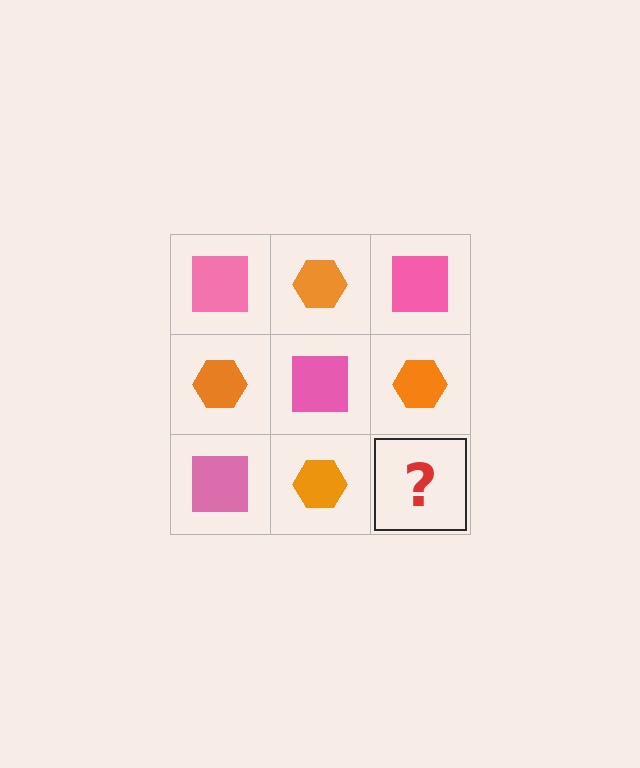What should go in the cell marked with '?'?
The missing cell should contain a pink square.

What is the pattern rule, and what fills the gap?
The rule is that it alternates pink square and orange hexagon in a checkerboard pattern. The gap should be filled with a pink square.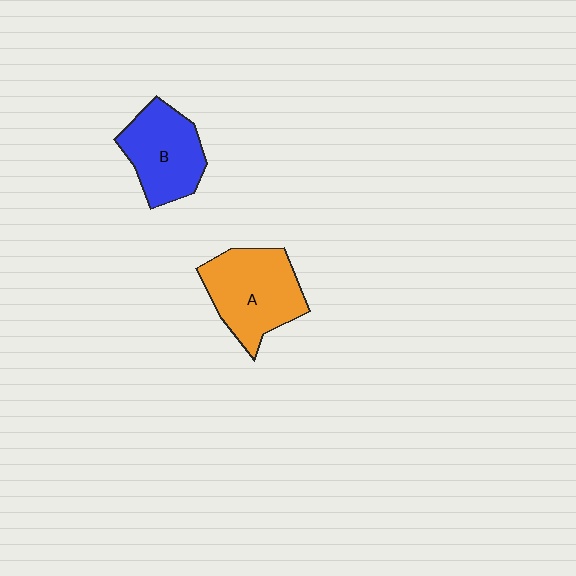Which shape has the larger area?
Shape A (orange).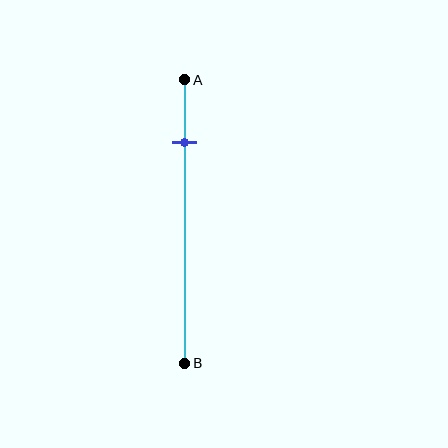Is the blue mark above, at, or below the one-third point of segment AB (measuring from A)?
The blue mark is above the one-third point of segment AB.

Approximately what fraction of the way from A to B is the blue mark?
The blue mark is approximately 20% of the way from A to B.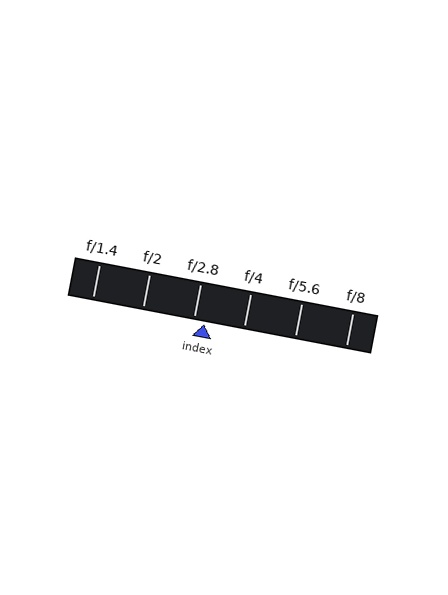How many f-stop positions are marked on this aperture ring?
There are 6 f-stop positions marked.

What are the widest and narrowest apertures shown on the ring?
The widest aperture shown is f/1.4 and the narrowest is f/8.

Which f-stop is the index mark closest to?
The index mark is closest to f/2.8.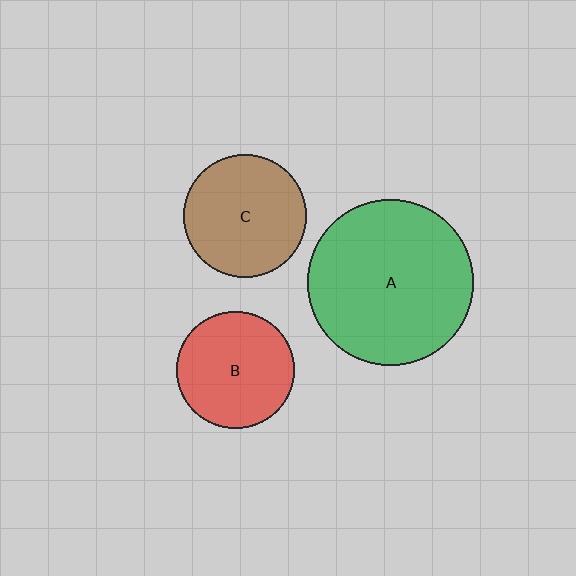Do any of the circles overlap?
No, none of the circles overlap.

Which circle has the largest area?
Circle A (green).